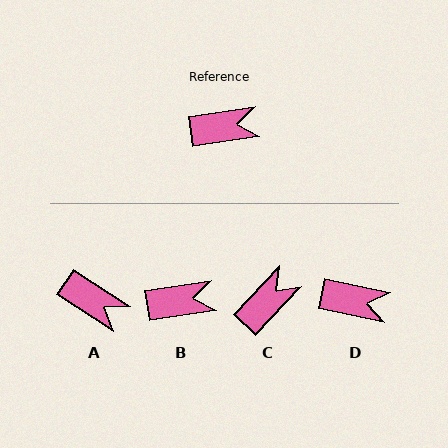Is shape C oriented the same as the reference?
No, it is off by about 39 degrees.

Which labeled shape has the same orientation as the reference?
B.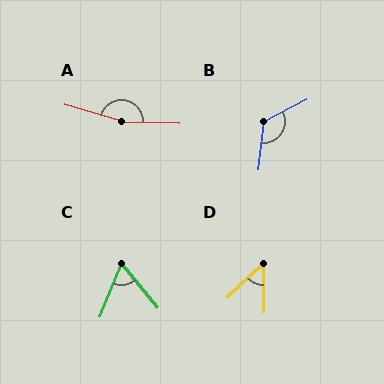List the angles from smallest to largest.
D (47°), C (61°), B (123°), A (165°).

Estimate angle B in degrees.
Approximately 123 degrees.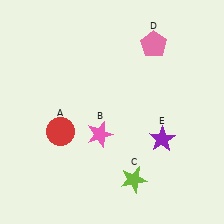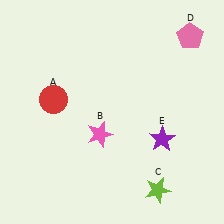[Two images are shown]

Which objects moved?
The objects that moved are: the red circle (A), the lime star (C), the pink pentagon (D).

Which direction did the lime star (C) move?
The lime star (C) moved right.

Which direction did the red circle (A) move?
The red circle (A) moved up.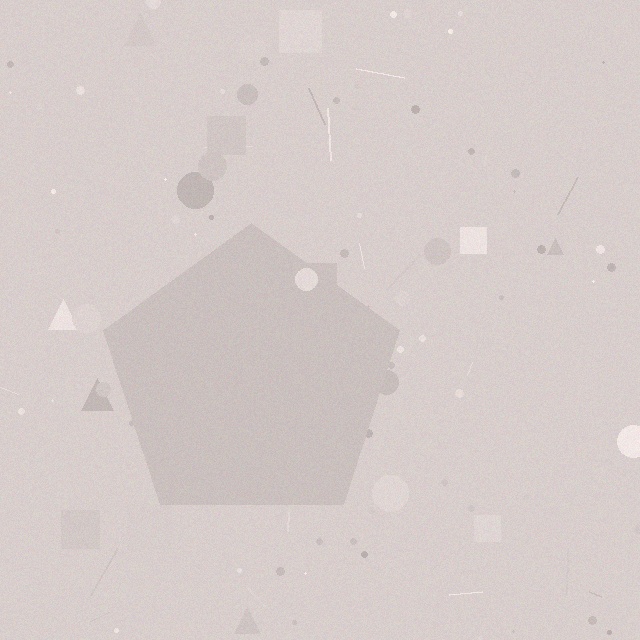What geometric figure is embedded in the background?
A pentagon is embedded in the background.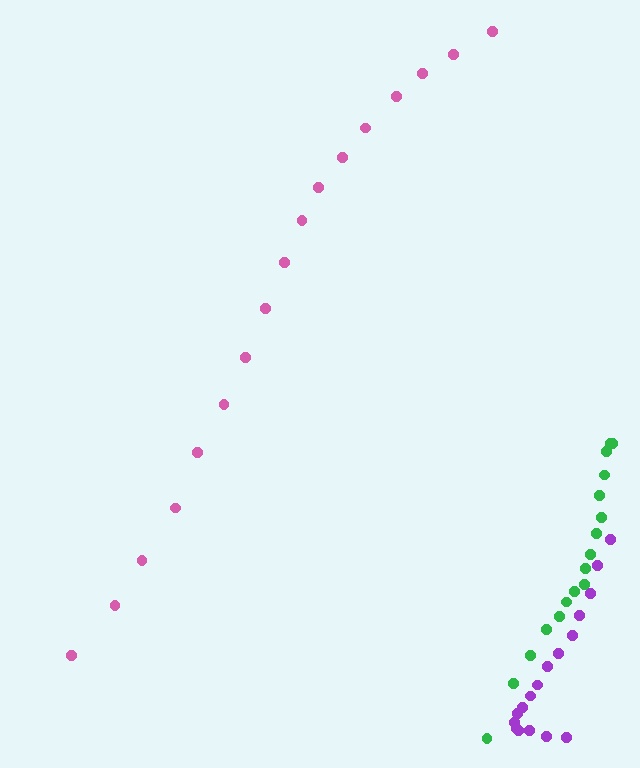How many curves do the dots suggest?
There are 3 distinct paths.